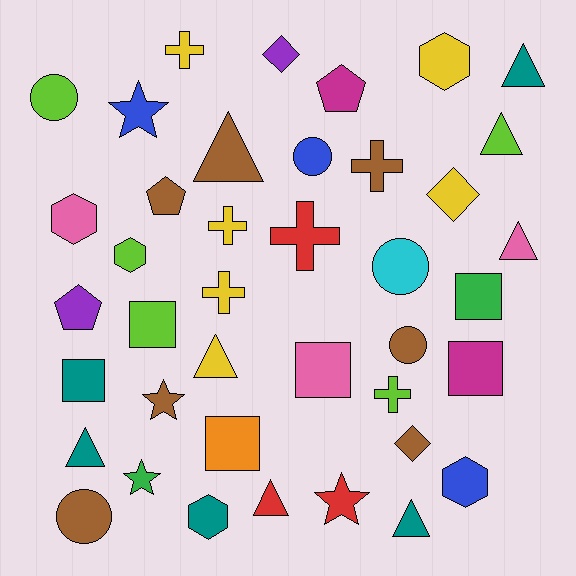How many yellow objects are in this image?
There are 6 yellow objects.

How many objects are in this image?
There are 40 objects.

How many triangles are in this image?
There are 8 triangles.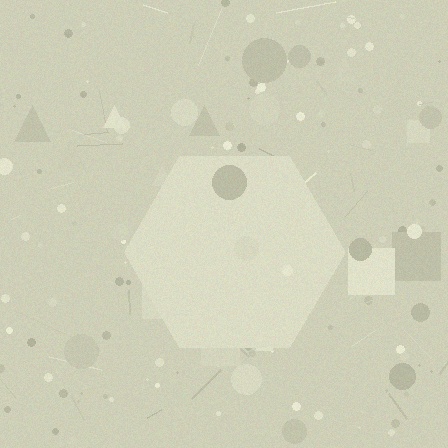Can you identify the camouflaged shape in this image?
The camouflaged shape is a hexagon.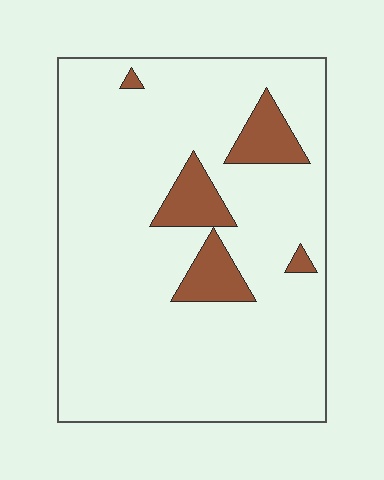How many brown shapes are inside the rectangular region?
5.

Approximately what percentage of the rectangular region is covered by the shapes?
Approximately 10%.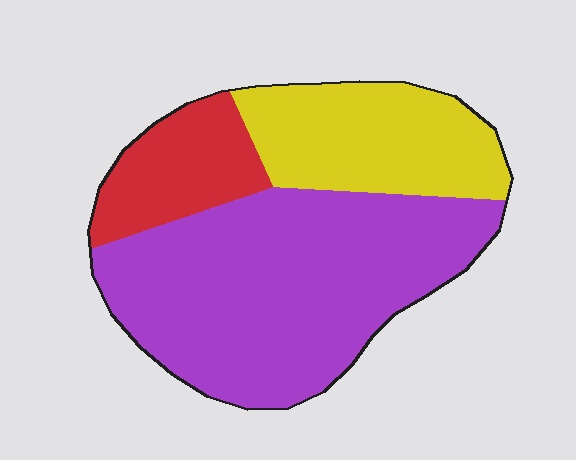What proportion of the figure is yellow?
Yellow covers 26% of the figure.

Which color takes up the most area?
Purple, at roughly 60%.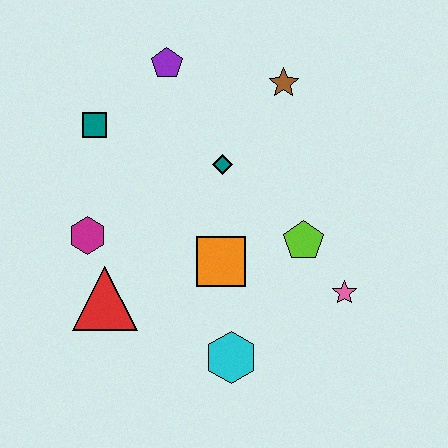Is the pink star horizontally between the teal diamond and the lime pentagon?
No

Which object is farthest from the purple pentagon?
The cyan hexagon is farthest from the purple pentagon.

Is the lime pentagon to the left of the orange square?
No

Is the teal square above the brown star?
No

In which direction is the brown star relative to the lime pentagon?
The brown star is above the lime pentagon.